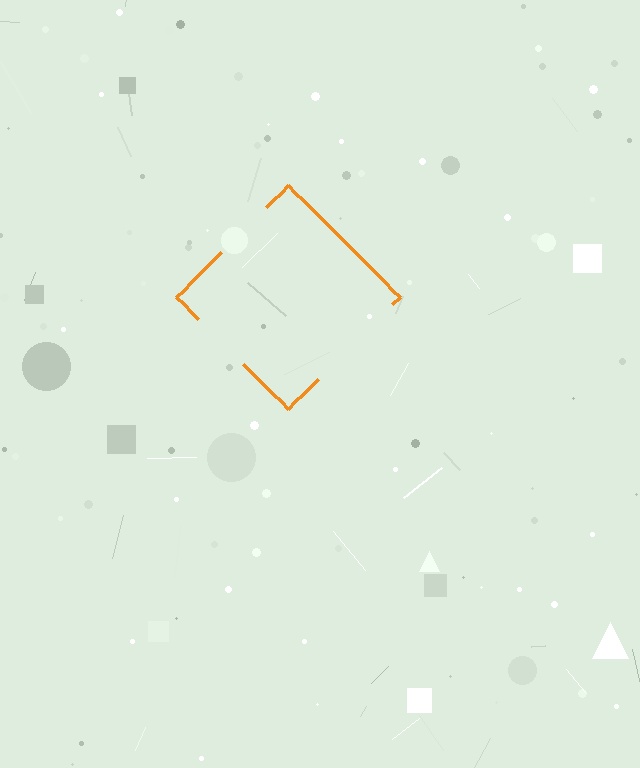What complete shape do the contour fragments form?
The contour fragments form a diamond.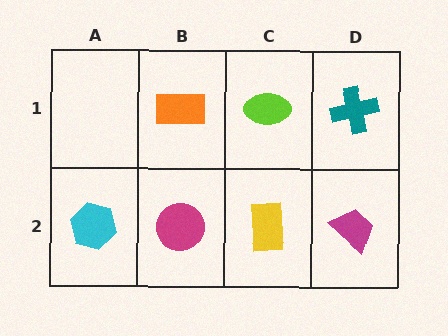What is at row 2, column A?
A cyan hexagon.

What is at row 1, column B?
An orange rectangle.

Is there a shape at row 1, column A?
No, that cell is empty.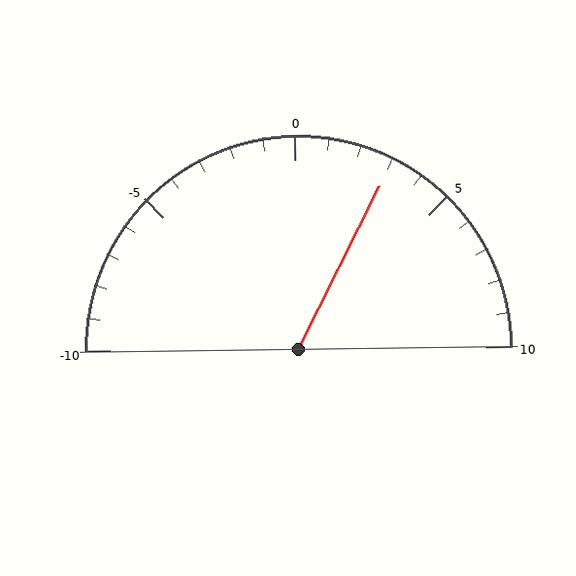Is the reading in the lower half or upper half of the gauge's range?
The reading is in the upper half of the range (-10 to 10).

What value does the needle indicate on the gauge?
The needle indicates approximately 3.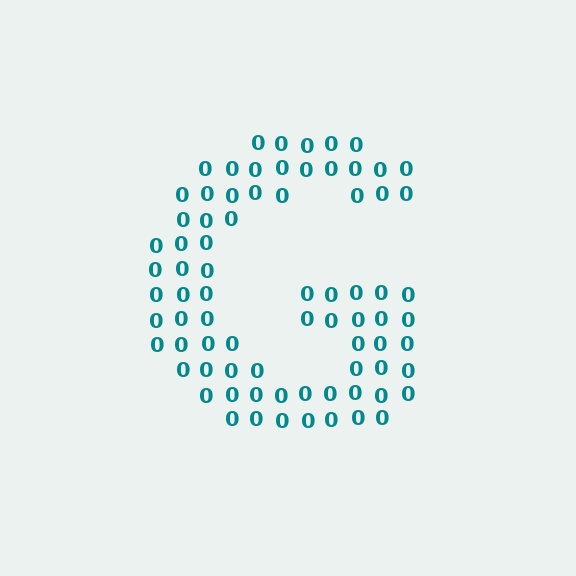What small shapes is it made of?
It is made of small digit 0's.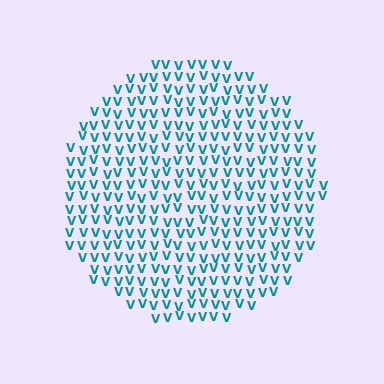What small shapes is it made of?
It is made of small letter V's.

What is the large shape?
The large shape is a circle.